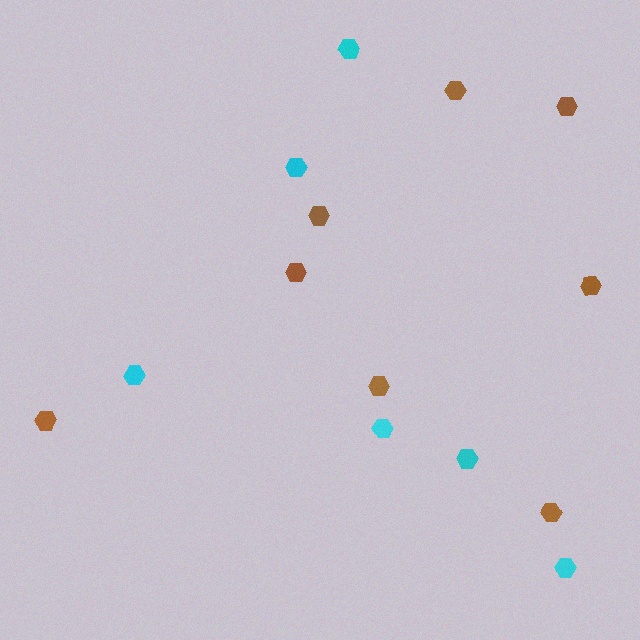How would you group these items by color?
There are 2 groups: one group of brown hexagons (8) and one group of cyan hexagons (6).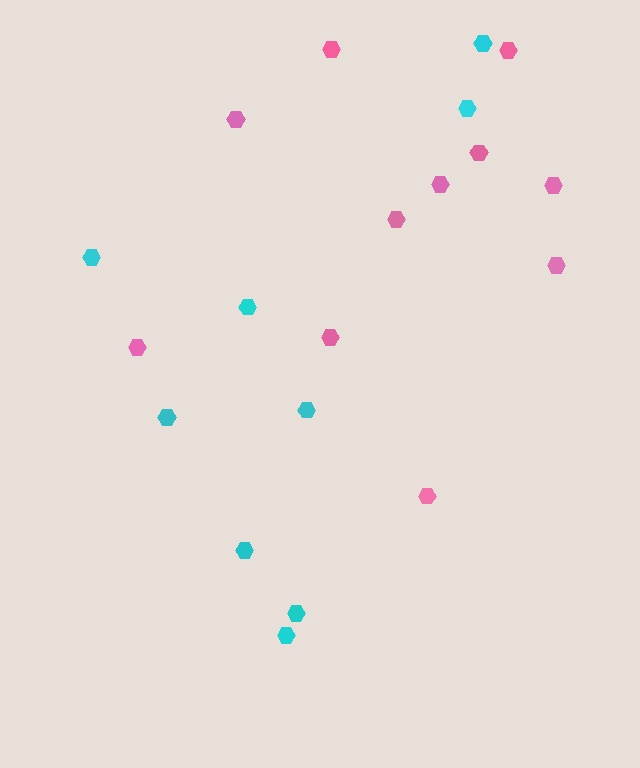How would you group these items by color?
There are 2 groups: one group of cyan hexagons (9) and one group of pink hexagons (11).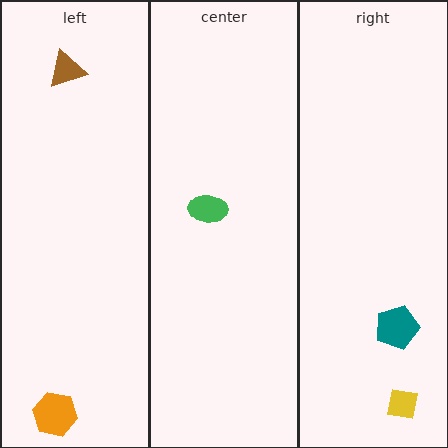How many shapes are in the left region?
2.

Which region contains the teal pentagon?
The right region.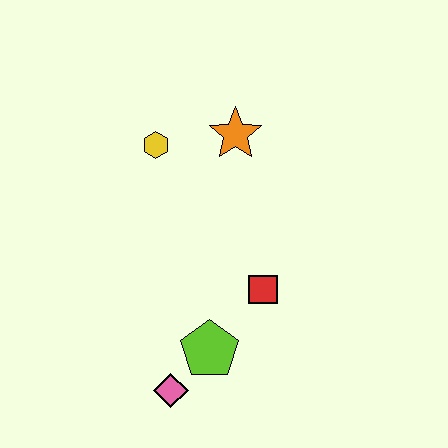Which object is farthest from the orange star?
The pink diamond is farthest from the orange star.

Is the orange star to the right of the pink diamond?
Yes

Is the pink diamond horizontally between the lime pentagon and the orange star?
No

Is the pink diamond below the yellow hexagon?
Yes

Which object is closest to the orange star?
The yellow hexagon is closest to the orange star.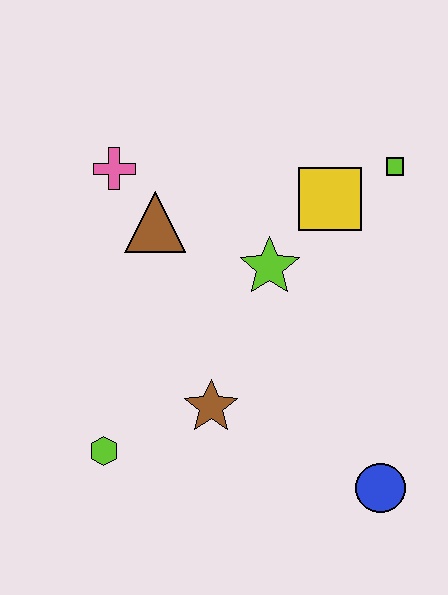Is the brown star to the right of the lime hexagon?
Yes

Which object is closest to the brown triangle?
The pink cross is closest to the brown triangle.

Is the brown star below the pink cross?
Yes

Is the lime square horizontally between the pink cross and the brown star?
No